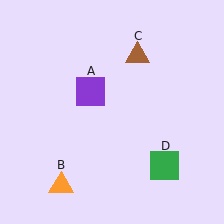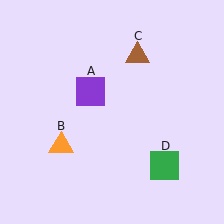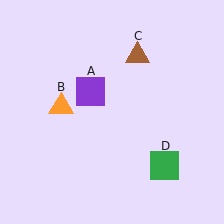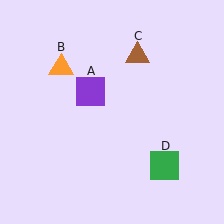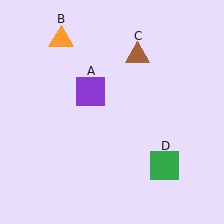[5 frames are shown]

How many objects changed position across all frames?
1 object changed position: orange triangle (object B).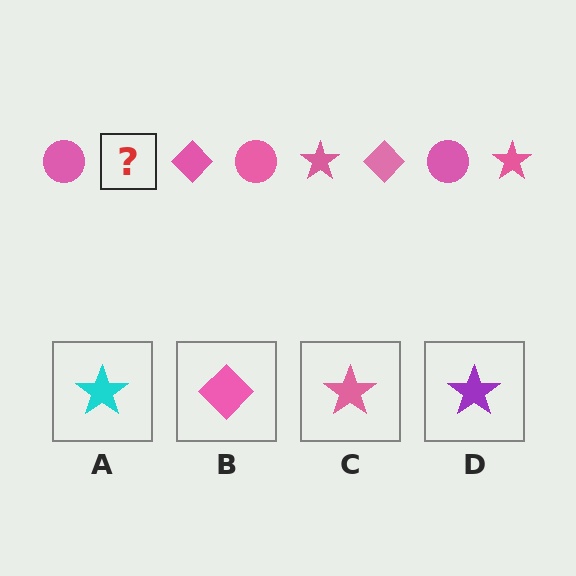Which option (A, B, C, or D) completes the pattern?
C.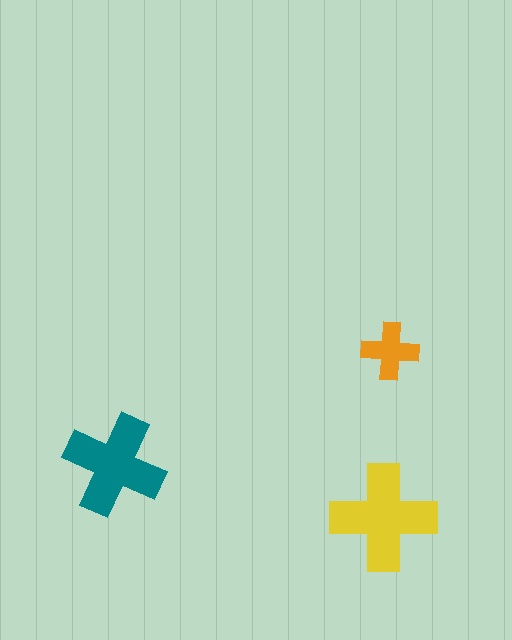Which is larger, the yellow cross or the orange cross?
The yellow one.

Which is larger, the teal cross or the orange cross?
The teal one.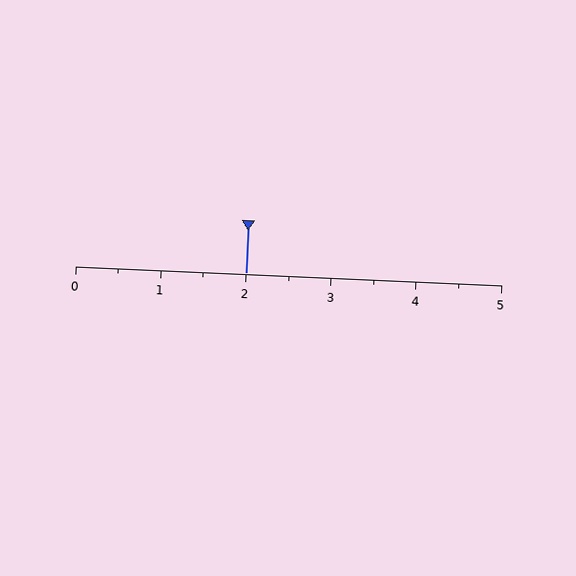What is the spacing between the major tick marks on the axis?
The major ticks are spaced 1 apart.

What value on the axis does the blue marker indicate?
The marker indicates approximately 2.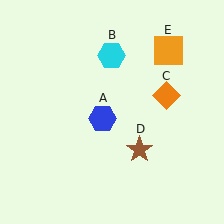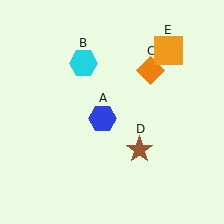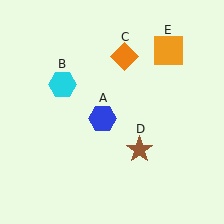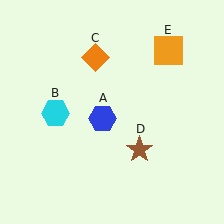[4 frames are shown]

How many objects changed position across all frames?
2 objects changed position: cyan hexagon (object B), orange diamond (object C).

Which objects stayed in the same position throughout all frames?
Blue hexagon (object A) and brown star (object D) and orange square (object E) remained stationary.